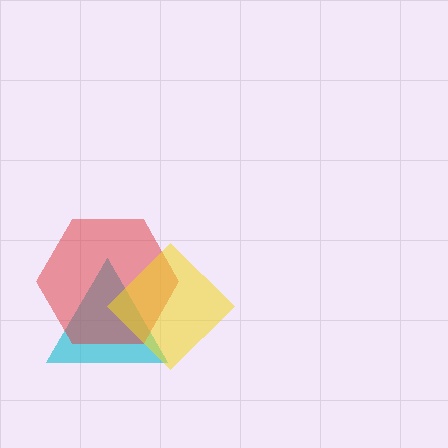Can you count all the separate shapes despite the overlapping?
Yes, there are 3 separate shapes.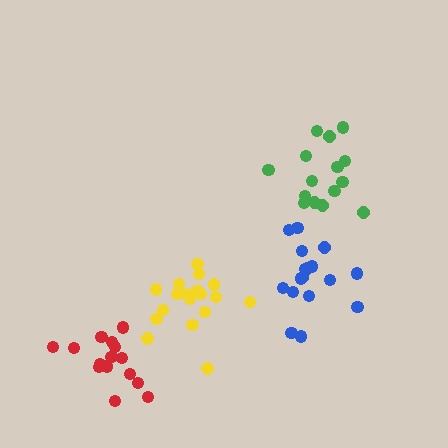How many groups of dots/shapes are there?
There are 4 groups.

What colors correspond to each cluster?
The clusters are colored: yellow, blue, red, green.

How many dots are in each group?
Group 1: 18 dots, Group 2: 17 dots, Group 3: 15 dots, Group 4: 15 dots (65 total).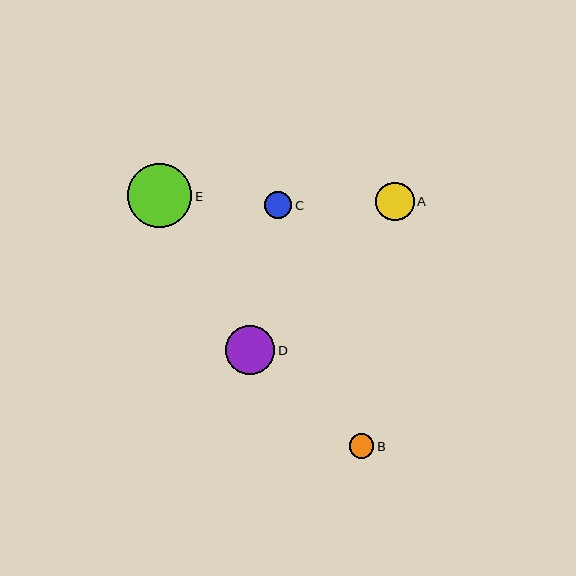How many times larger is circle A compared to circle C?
Circle A is approximately 1.4 times the size of circle C.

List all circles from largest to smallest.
From largest to smallest: E, D, A, C, B.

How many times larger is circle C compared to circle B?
Circle C is approximately 1.1 times the size of circle B.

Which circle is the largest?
Circle E is the largest with a size of approximately 65 pixels.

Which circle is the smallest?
Circle B is the smallest with a size of approximately 24 pixels.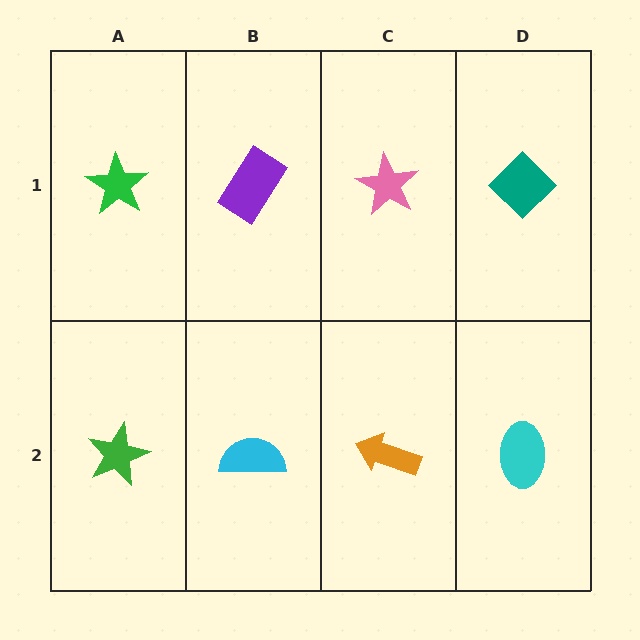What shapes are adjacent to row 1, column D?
A cyan ellipse (row 2, column D), a pink star (row 1, column C).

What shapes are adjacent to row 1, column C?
An orange arrow (row 2, column C), a purple rectangle (row 1, column B), a teal diamond (row 1, column D).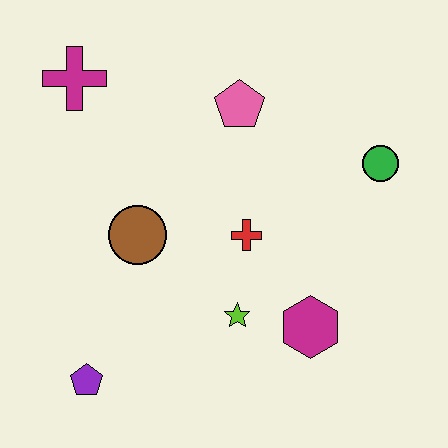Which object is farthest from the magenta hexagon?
The magenta cross is farthest from the magenta hexagon.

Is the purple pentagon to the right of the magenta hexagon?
No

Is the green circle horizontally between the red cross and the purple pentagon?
No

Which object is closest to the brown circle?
The red cross is closest to the brown circle.